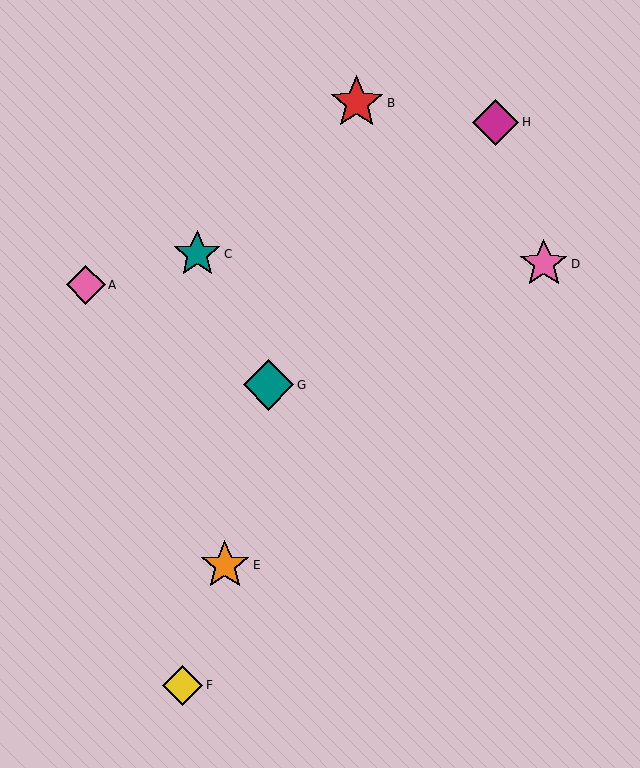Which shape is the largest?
The red star (labeled B) is the largest.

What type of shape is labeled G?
Shape G is a teal diamond.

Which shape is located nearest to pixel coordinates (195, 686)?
The yellow diamond (labeled F) at (183, 685) is nearest to that location.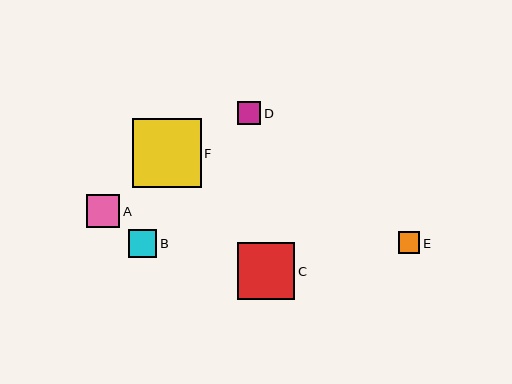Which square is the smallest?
Square E is the smallest with a size of approximately 21 pixels.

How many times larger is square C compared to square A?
Square C is approximately 1.7 times the size of square A.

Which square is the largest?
Square F is the largest with a size of approximately 69 pixels.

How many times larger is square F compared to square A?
Square F is approximately 2.1 times the size of square A.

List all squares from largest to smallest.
From largest to smallest: F, C, A, B, D, E.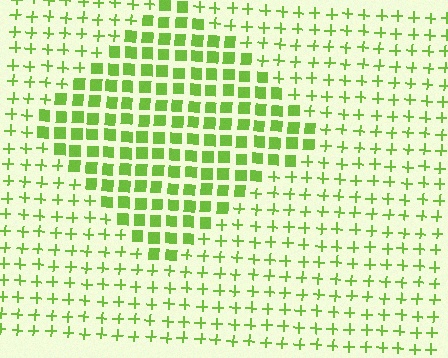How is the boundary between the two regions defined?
The boundary is defined by a change in element shape: squares inside vs. plus signs outside. All elements share the same color and spacing.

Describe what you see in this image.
The image is filled with small lime elements arranged in a uniform grid. A diamond-shaped region contains squares, while the surrounding area contains plus signs. The boundary is defined purely by the change in element shape.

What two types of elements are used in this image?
The image uses squares inside the diamond region and plus signs outside it.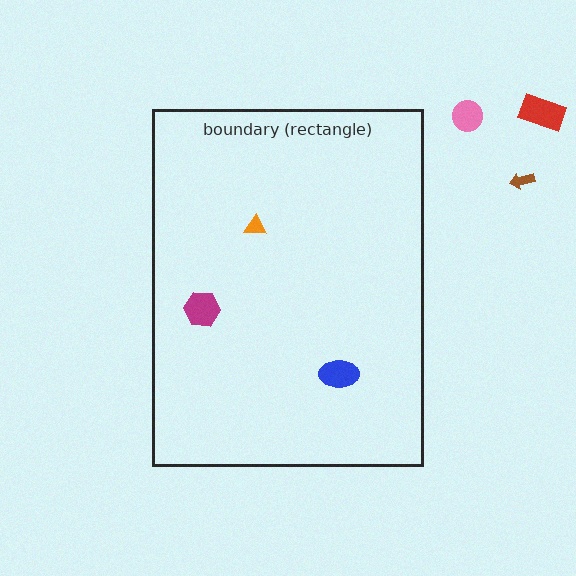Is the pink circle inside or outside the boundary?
Outside.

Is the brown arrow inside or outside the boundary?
Outside.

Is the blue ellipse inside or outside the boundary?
Inside.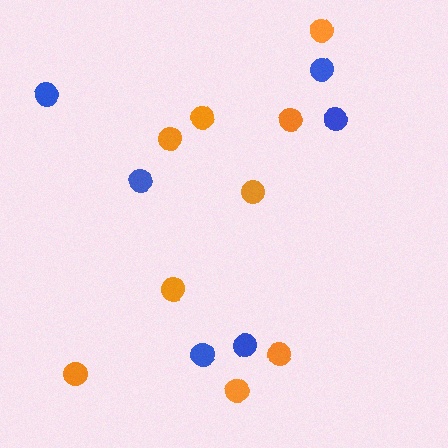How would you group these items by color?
There are 2 groups: one group of orange circles (9) and one group of blue circles (6).